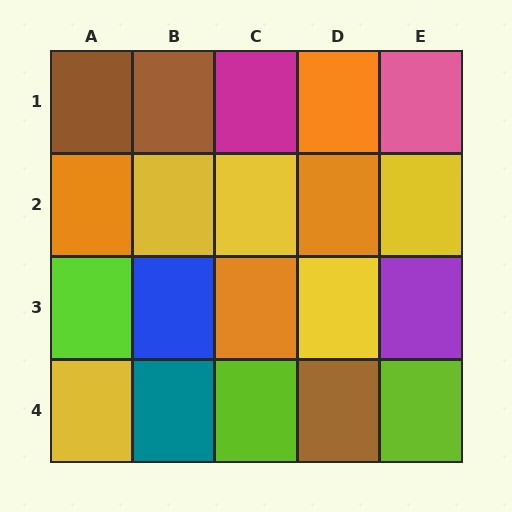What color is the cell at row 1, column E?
Pink.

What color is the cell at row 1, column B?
Brown.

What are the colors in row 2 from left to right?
Orange, yellow, yellow, orange, yellow.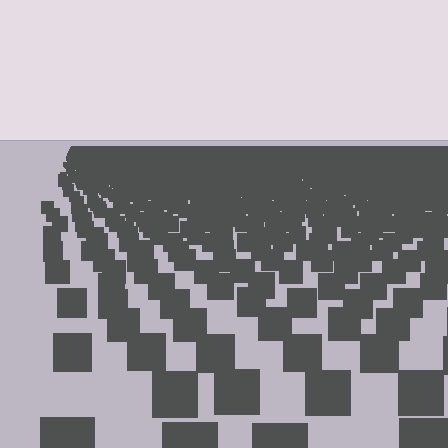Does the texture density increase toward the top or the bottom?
Density increases toward the top.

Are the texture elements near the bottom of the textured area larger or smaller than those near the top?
Larger. Near the bottom, elements are closer to the viewer and appear at a bigger on-screen size.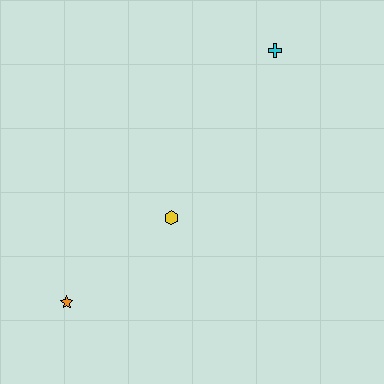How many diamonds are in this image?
There are no diamonds.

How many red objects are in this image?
There are no red objects.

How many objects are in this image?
There are 3 objects.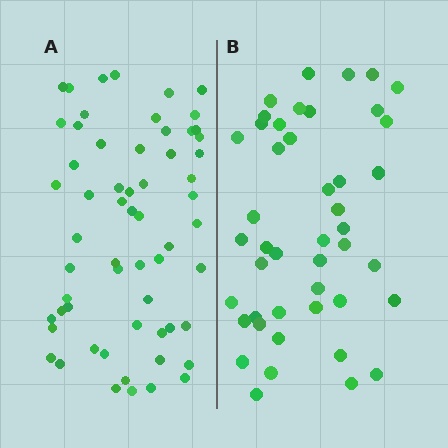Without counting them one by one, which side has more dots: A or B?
Region A (the left region) has more dots.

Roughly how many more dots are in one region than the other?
Region A has approximately 15 more dots than region B.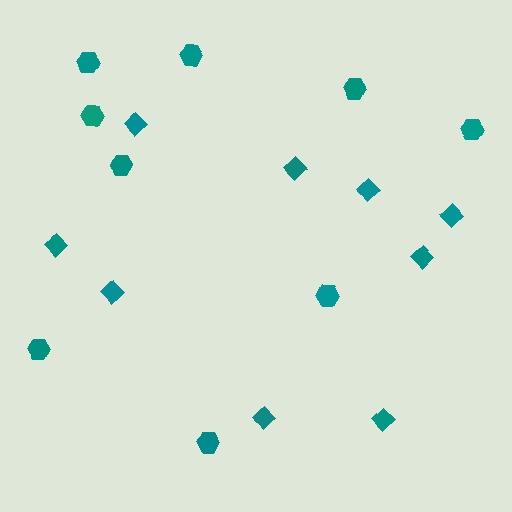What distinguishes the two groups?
There are 2 groups: one group of diamonds (9) and one group of hexagons (9).